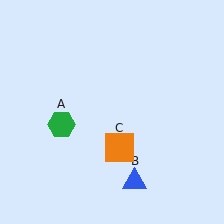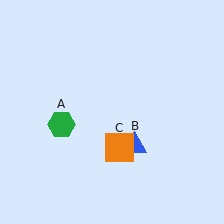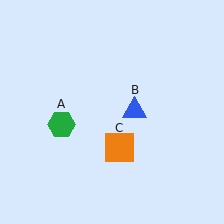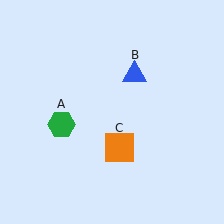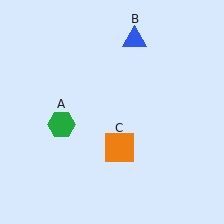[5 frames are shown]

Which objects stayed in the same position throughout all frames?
Green hexagon (object A) and orange square (object C) remained stationary.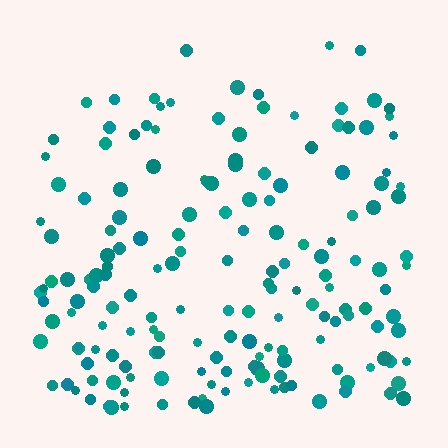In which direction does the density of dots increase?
From top to bottom, with the bottom side densest.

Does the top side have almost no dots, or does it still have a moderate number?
Still a moderate number, just noticeably fewer than the bottom.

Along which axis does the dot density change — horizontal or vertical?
Vertical.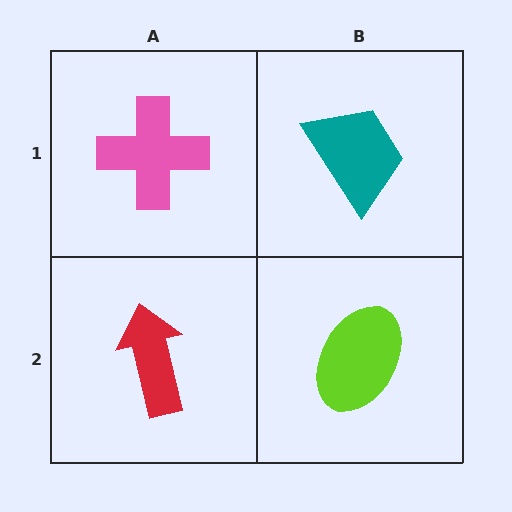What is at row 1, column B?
A teal trapezoid.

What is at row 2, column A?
A red arrow.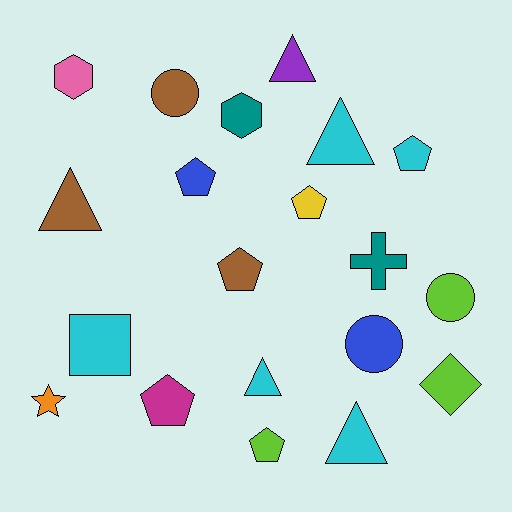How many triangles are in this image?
There are 5 triangles.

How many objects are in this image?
There are 20 objects.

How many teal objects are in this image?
There are 2 teal objects.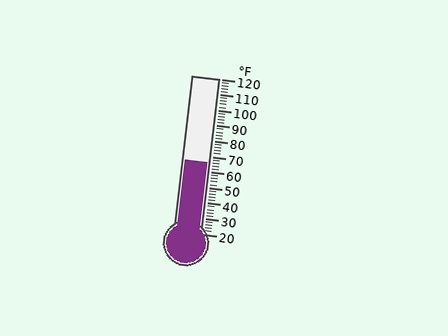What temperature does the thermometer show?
The thermometer shows approximately 66°F.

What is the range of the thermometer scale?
The thermometer scale ranges from 20°F to 120°F.